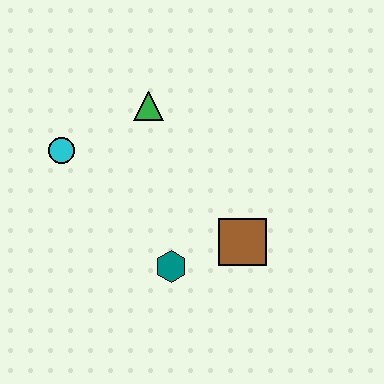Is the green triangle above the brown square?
Yes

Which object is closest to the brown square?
The teal hexagon is closest to the brown square.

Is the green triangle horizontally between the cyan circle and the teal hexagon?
Yes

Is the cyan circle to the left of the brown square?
Yes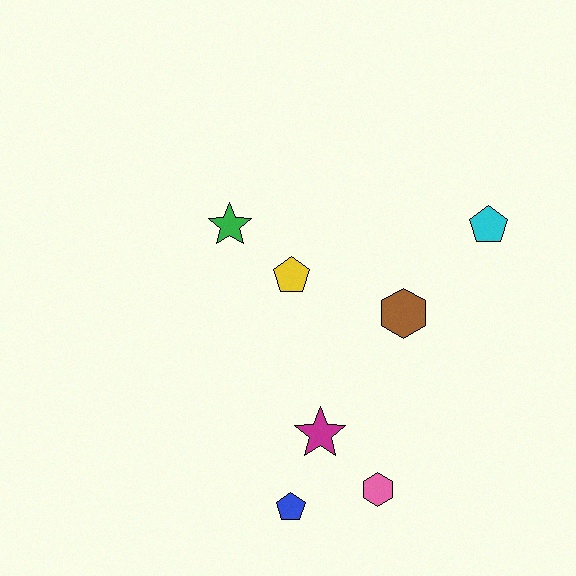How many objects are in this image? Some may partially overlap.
There are 7 objects.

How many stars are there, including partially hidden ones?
There are 2 stars.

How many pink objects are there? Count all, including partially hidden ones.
There is 1 pink object.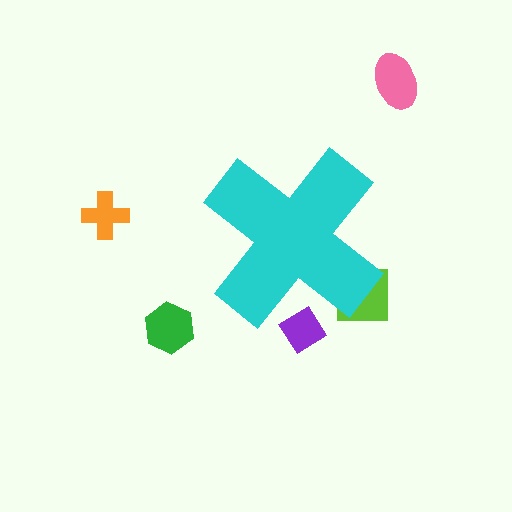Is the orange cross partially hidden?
No, the orange cross is fully visible.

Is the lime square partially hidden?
Yes, the lime square is partially hidden behind the cyan cross.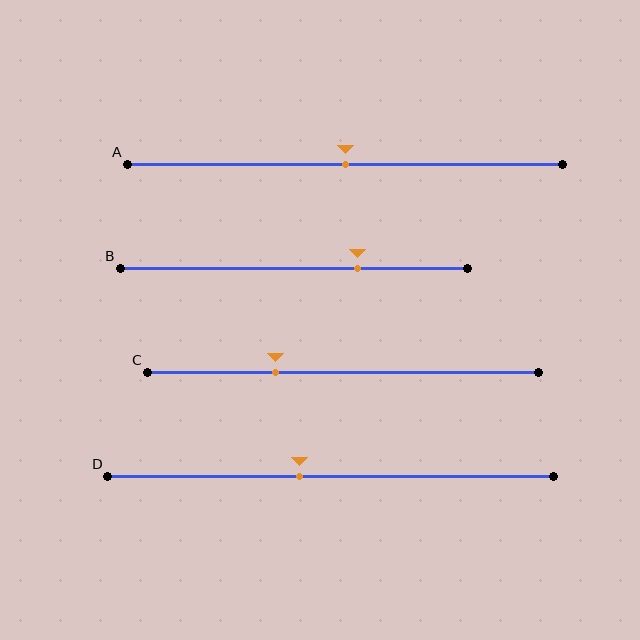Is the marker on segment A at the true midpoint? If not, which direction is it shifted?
Yes, the marker on segment A is at the true midpoint.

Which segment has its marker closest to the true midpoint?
Segment A has its marker closest to the true midpoint.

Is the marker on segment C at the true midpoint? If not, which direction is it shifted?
No, the marker on segment C is shifted to the left by about 17% of the segment length.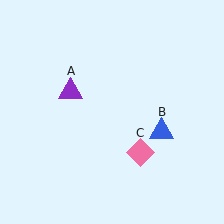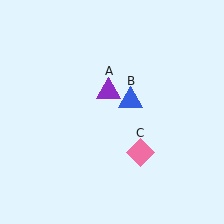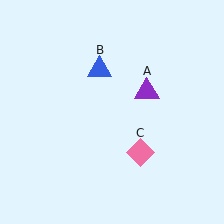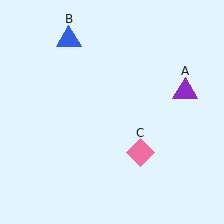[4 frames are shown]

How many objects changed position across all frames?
2 objects changed position: purple triangle (object A), blue triangle (object B).